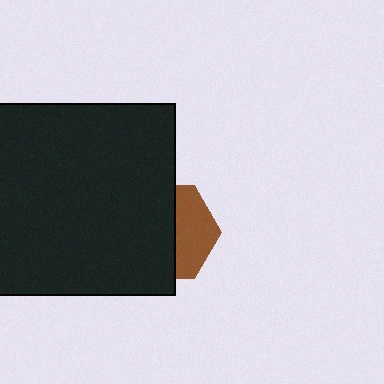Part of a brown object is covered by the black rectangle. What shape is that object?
It is a hexagon.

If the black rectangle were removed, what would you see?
You would see the complete brown hexagon.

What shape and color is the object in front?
The object in front is a black rectangle.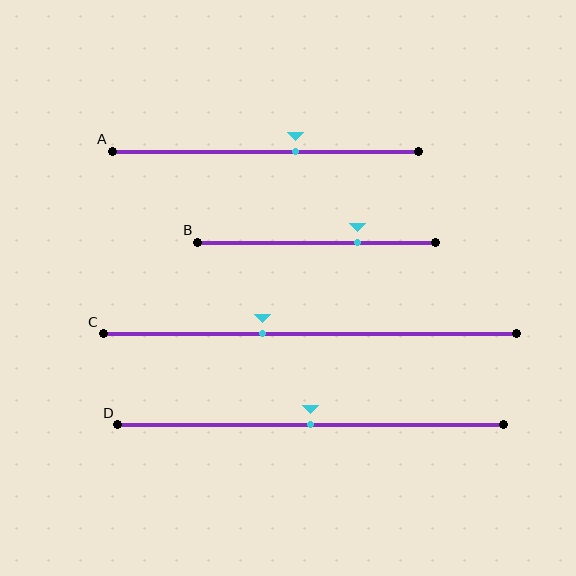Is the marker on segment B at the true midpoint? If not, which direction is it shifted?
No, the marker on segment B is shifted to the right by about 17% of the segment length.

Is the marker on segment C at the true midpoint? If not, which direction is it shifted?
No, the marker on segment C is shifted to the left by about 11% of the segment length.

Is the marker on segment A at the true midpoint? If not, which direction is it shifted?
No, the marker on segment A is shifted to the right by about 10% of the segment length.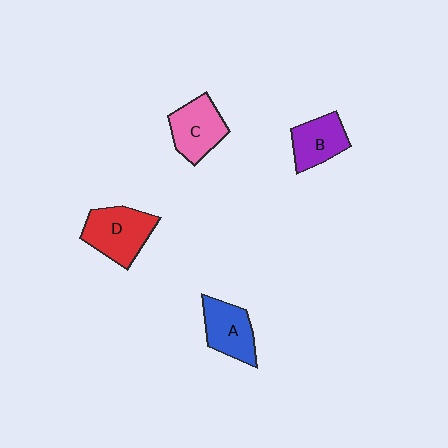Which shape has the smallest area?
Shape B (purple).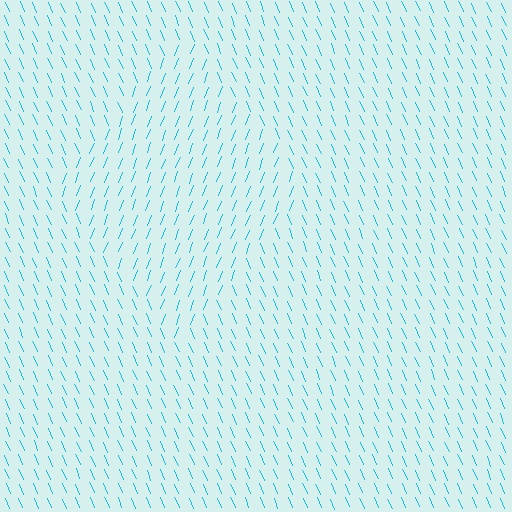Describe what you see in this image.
The image is filled with small cyan line segments. A diamond region in the image has lines oriented differently from the surrounding lines, creating a visible texture boundary.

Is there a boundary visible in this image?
Yes, there is a texture boundary formed by a change in line orientation.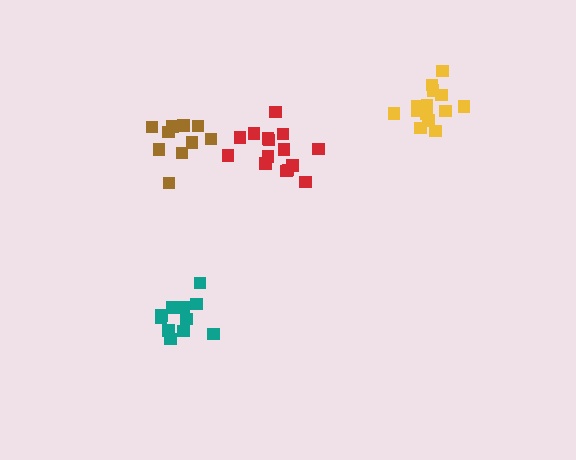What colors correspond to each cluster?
The clusters are colored: yellow, brown, teal, red.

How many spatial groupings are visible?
There are 4 spatial groupings.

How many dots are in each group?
Group 1: 16 dots, Group 2: 10 dots, Group 3: 11 dots, Group 4: 15 dots (52 total).